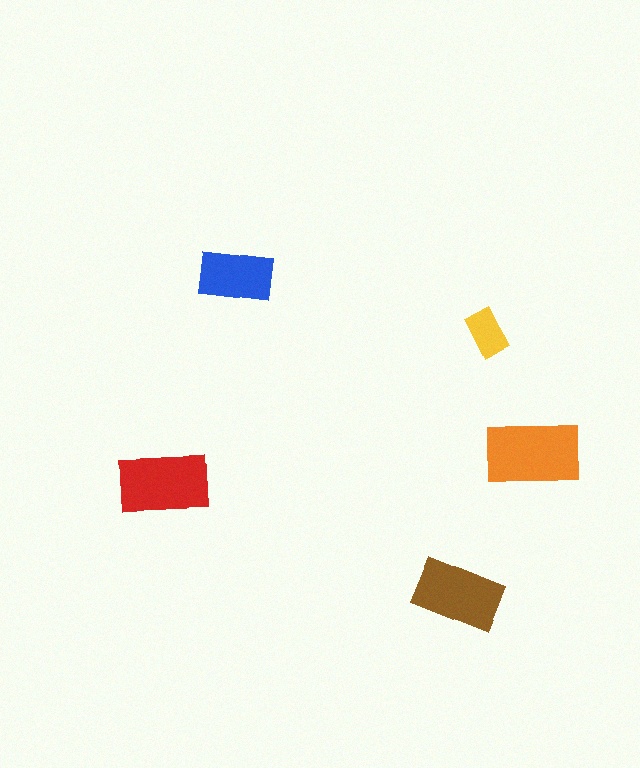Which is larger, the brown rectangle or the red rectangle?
The red one.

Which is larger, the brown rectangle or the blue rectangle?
The brown one.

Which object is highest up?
The blue rectangle is topmost.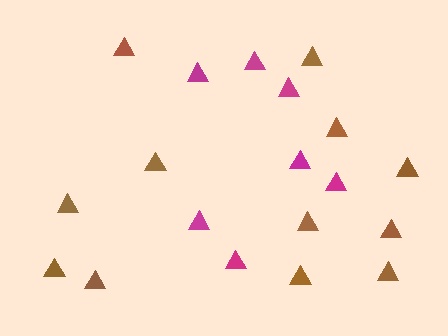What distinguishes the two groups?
There are 2 groups: one group of brown triangles (12) and one group of magenta triangles (7).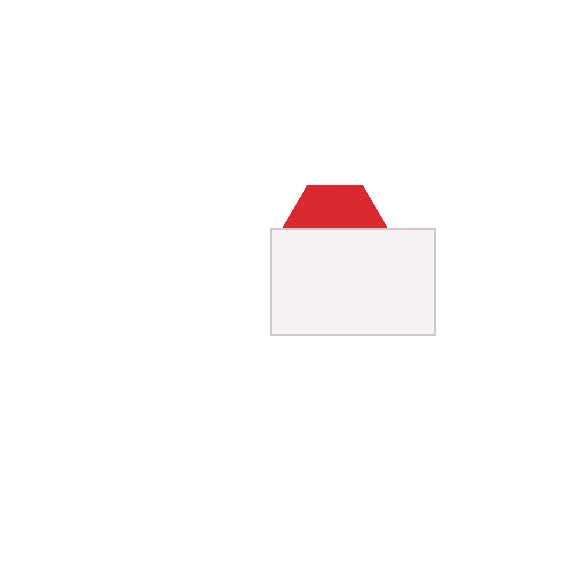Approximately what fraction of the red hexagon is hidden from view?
Roughly 58% of the red hexagon is hidden behind the white rectangle.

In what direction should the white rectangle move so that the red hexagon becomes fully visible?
The white rectangle should move down. That is the shortest direction to clear the overlap and leave the red hexagon fully visible.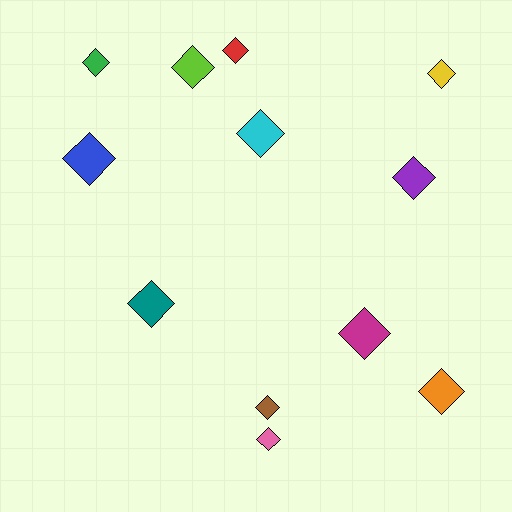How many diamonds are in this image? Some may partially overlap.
There are 12 diamonds.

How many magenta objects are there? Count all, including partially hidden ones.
There is 1 magenta object.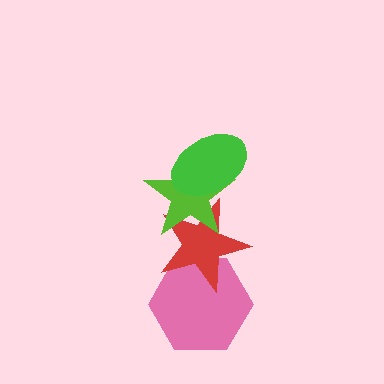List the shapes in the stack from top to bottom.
From top to bottom: the green ellipse, the lime star, the red star, the pink hexagon.